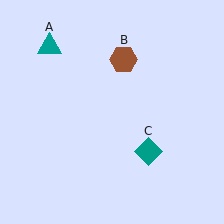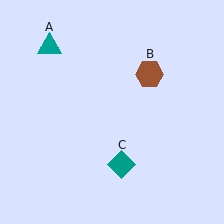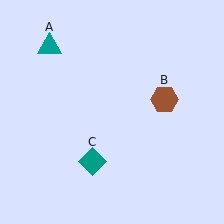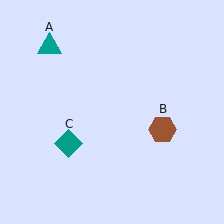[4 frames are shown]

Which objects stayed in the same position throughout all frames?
Teal triangle (object A) remained stationary.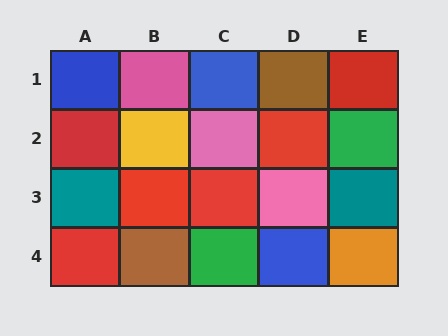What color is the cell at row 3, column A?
Teal.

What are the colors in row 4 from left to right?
Red, brown, green, blue, orange.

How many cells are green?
2 cells are green.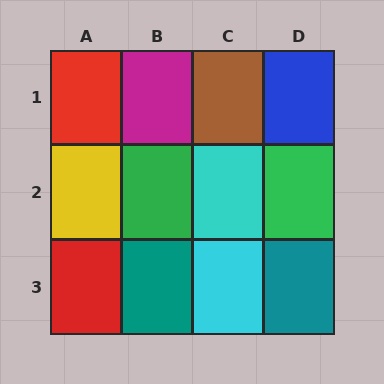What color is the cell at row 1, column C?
Brown.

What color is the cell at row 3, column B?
Teal.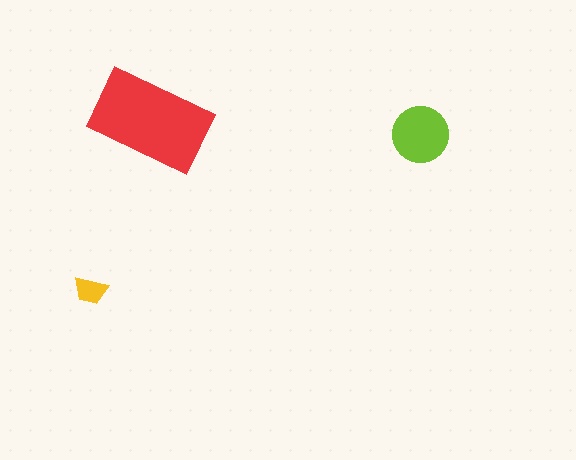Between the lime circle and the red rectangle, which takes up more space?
The red rectangle.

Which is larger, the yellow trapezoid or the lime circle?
The lime circle.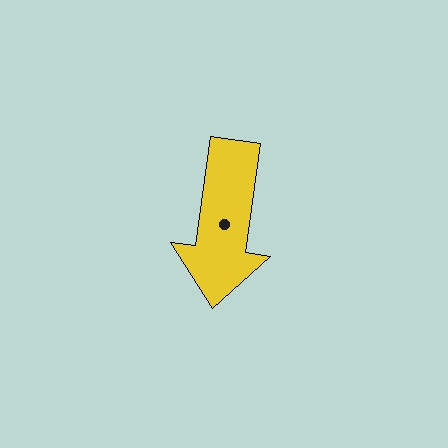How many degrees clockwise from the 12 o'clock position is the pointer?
Approximately 188 degrees.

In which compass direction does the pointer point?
South.